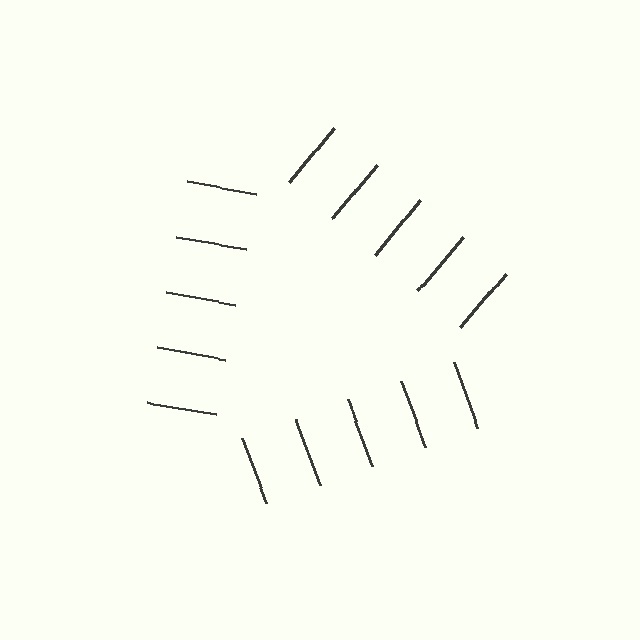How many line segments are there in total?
15 — 5 along each of the 3 edges.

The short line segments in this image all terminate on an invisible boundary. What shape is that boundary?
An illusory triangle — the line segments terminate on its edges but no continuous stroke is drawn.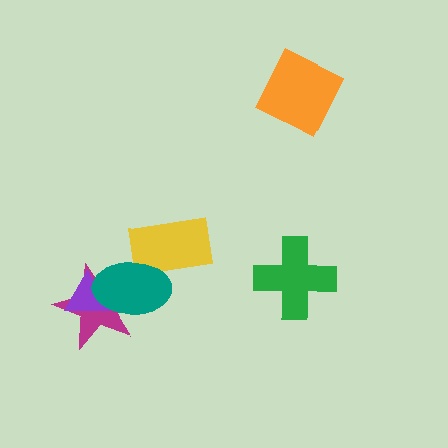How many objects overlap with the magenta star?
2 objects overlap with the magenta star.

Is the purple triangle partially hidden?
Yes, it is partially covered by another shape.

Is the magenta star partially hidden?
Yes, it is partially covered by another shape.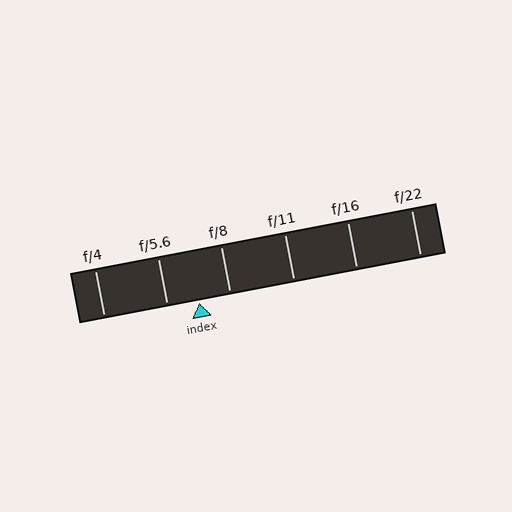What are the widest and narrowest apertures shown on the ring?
The widest aperture shown is f/4 and the narrowest is f/22.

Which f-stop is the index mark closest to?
The index mark is closest to f/8.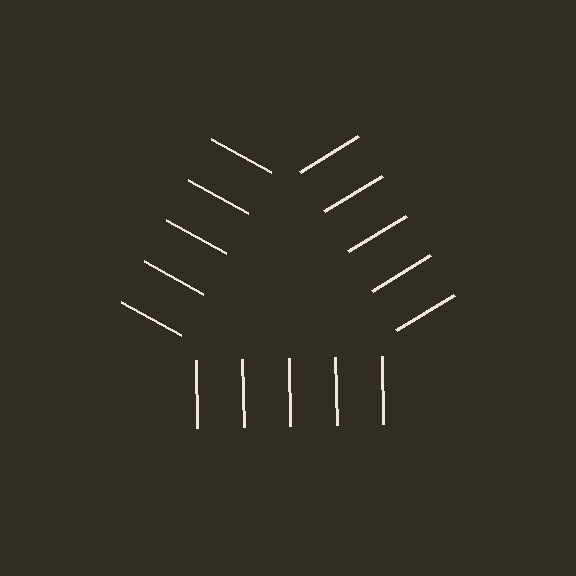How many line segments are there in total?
15 — 5 along each of the 3 edges.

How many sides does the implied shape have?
3 sides — the line-ends trace a triangle.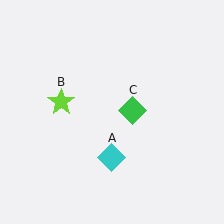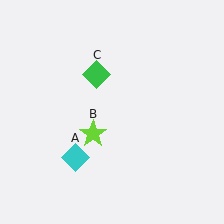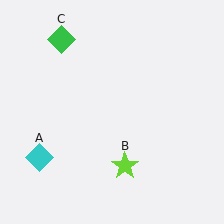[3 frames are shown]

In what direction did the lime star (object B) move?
The lime star (object B) moved down and to the right.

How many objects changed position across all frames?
3 objects changed position: cyan diamond (object A), lime star (object B), green diamond (object C).